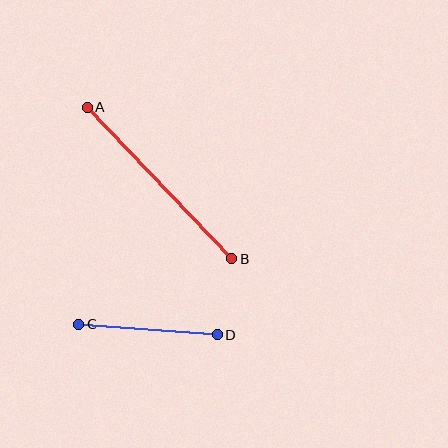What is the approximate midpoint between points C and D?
The midpoint is at approximately (148, 330) pixels.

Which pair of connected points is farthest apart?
Points A and B are farthest apart.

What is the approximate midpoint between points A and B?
The midpoint is at approximately (160, 183) pixels.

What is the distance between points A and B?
The distance is approximately 210 pixels.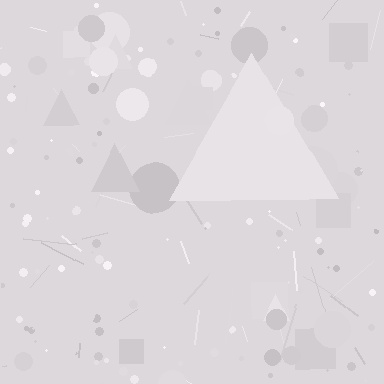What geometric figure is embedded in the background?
A triangle is embedded in the background.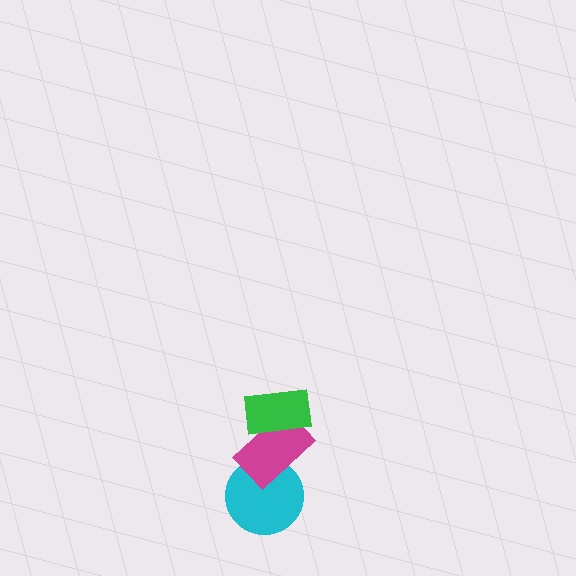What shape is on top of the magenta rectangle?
The green rectangle is on top of the magenta rectangle.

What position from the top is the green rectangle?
The green rectangle is 1st from the top.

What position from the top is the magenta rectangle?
The magenta rectangle is 2nd from the top.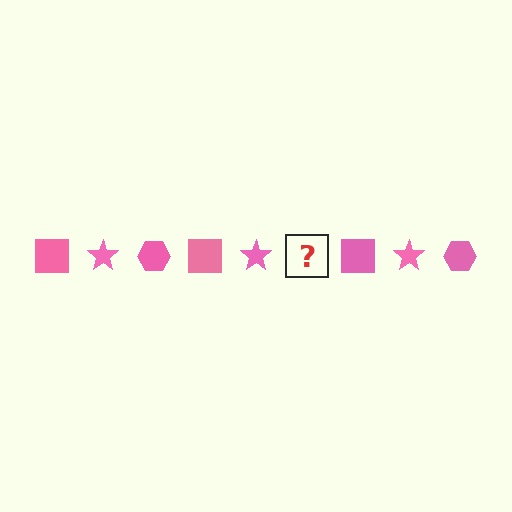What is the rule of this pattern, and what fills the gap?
The rule is that the pattern cycles through square, star, hexagon shapes in pink. The gap should be filled with a pink hexagon.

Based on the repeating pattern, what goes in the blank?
The blank should be a pink hexagon.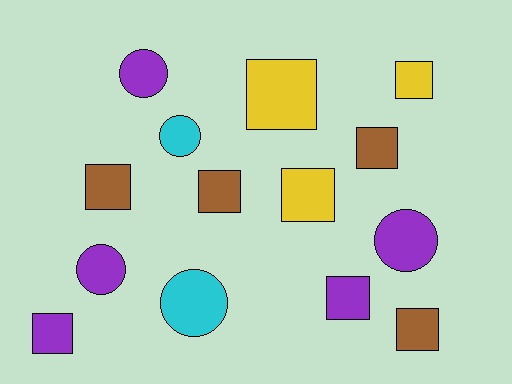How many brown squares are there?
There are 4 brown squares.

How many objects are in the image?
There are 14 objects.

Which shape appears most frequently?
Square, with 9 objects.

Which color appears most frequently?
Purple, with 5 objects.